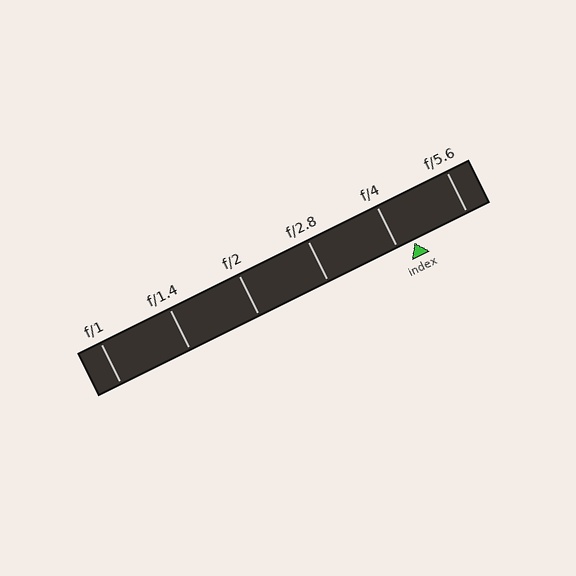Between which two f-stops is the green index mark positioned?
The index mark is between f/4 and f/5.6.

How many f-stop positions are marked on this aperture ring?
There are 6 f-stop positions marked.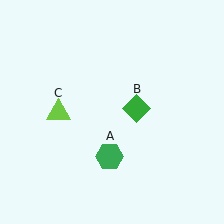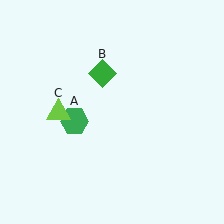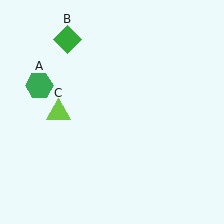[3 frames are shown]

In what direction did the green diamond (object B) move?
The green diamond (object B) moved up and to the left.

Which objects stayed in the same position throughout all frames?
Lime triangle (object C) remained stationary.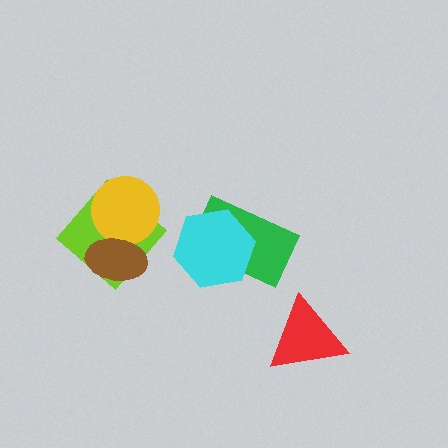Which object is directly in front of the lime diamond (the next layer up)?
The yellow circle is directly in front of the lime diamond.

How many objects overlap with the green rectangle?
1 object overlaps with the green rectangle.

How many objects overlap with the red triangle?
0 objects overlap with the red triangle.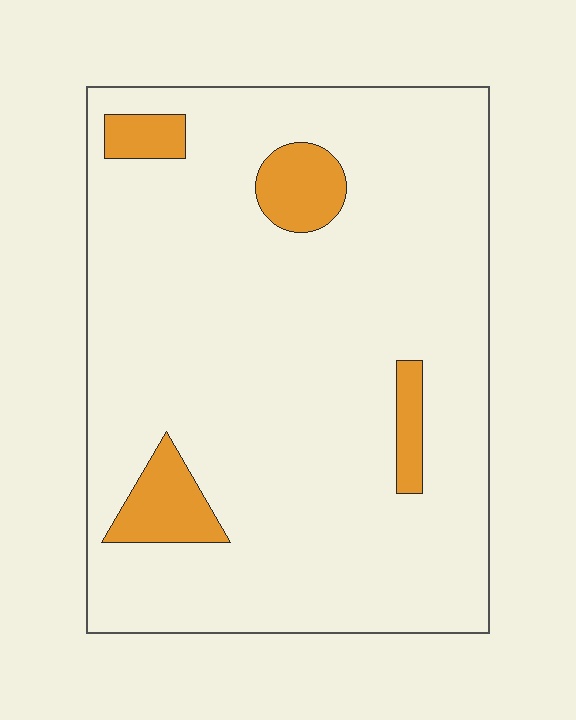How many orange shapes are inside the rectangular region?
4.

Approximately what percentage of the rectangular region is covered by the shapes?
Approximately 10%.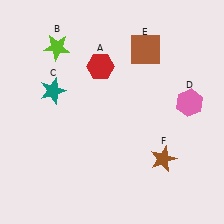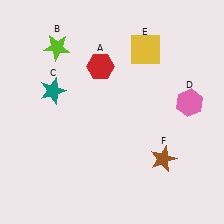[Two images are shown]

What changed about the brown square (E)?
In Image 1, E is brown. In Image 2, it changed to yellow.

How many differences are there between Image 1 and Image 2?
There is 1 difference between the two images.